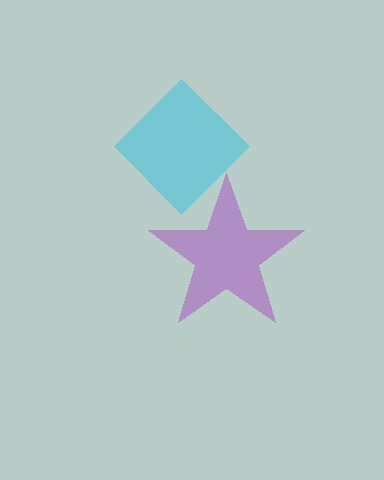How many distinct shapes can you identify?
There are 2 distinct shapes: a cyan diamond, a purple star.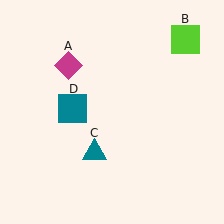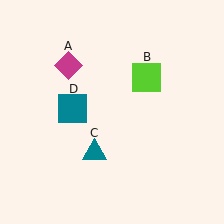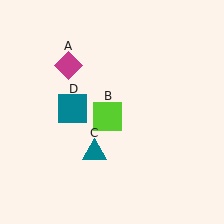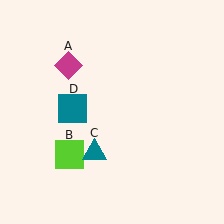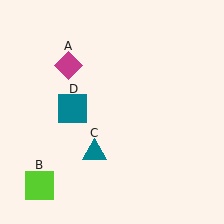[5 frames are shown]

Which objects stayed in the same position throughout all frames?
Magenta diamond (object A) and teal triangle (object C) and teal square (object D) remained stationary.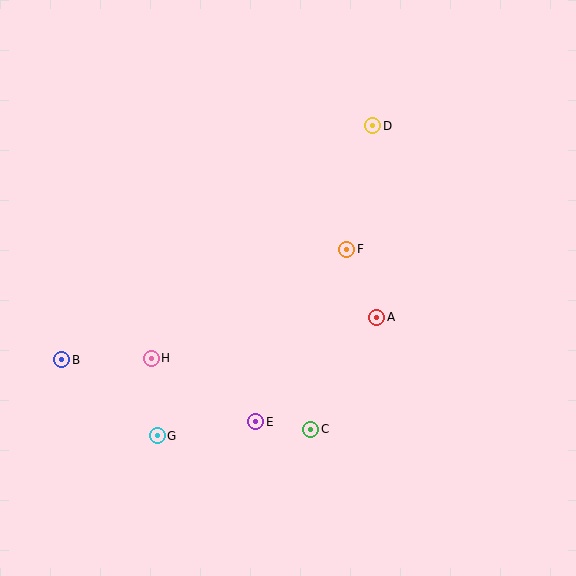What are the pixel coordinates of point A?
Point A is at (377, 317).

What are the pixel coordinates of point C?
Point C is at (311, 429).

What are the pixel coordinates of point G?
Point G is at (157, 436).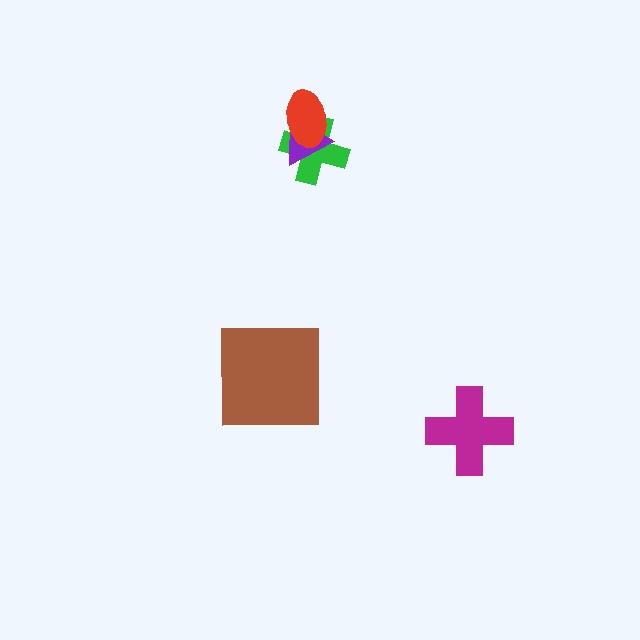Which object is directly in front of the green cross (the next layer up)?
The purple triangle is directly in front of the green cross.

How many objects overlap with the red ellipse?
2 objects overlap with the red ellipse.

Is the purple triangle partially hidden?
Yes, it is partially covered by another shape.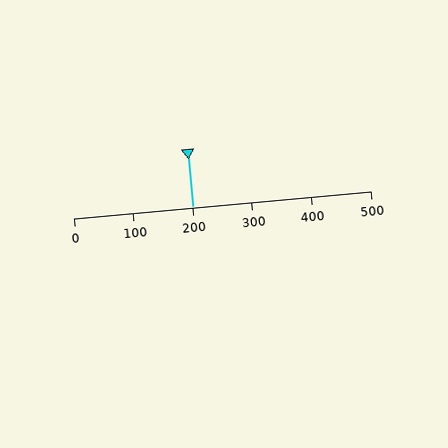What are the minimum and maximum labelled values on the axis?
The axis runs from 0 to 500.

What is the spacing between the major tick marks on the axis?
The major ticks are spaced 100 apart.